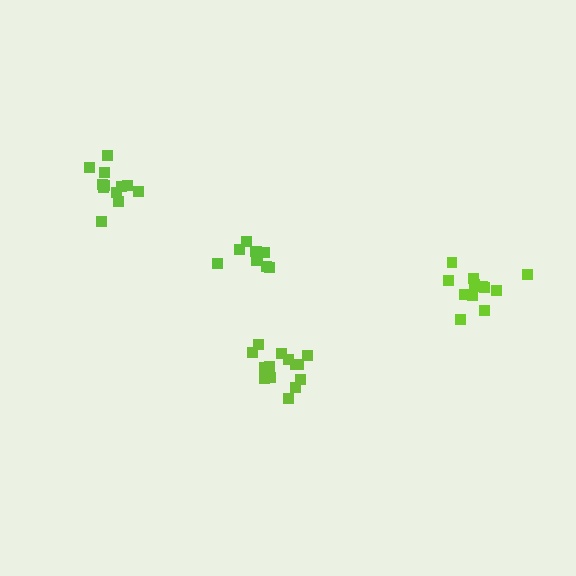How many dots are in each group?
Group 1: 13 dots, Group 2: 10 dots, Group 3: 14 dots, Group 4: 12 dots (49 total).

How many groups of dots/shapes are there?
There are 4 groups.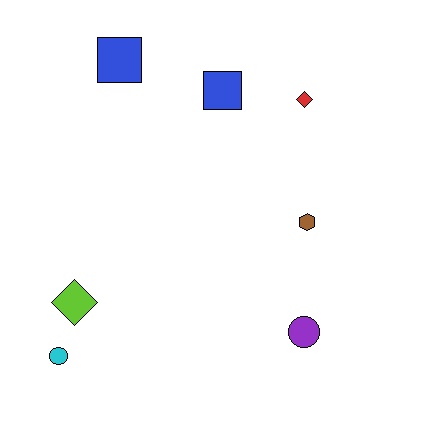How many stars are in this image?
There are no stars.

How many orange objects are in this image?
There are no orange objects.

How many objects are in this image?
There are 7 objects.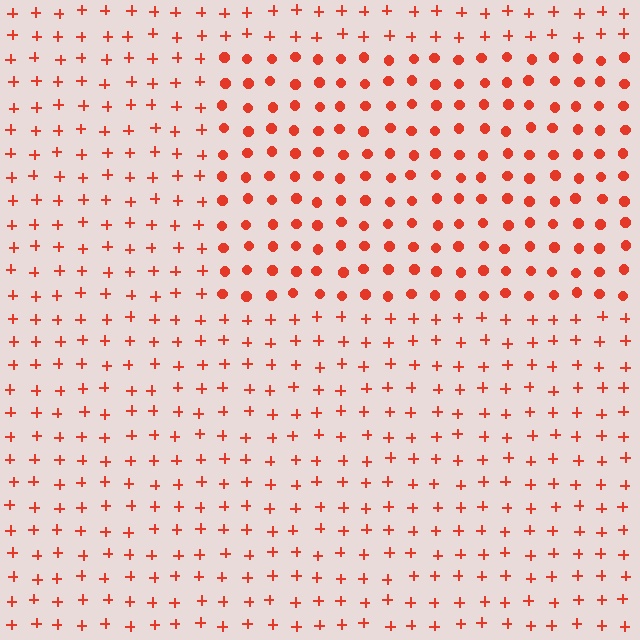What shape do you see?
I see a rectangle.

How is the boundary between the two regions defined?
The boundary is defined by a change in element shape: circles inside vs. plus signs outside. All elements share the same color and spacing.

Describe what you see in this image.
The image is filled with small red elements arranged in a uniform grid. A rectangle-shaped region contains circles, while the surrounding area contains plus signs. The boundary is defined purely by the change in element shape.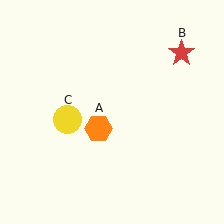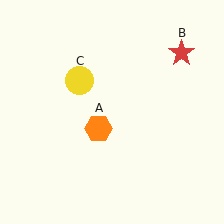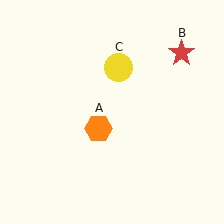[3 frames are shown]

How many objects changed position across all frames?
1 object changed position: yellow circle (object C).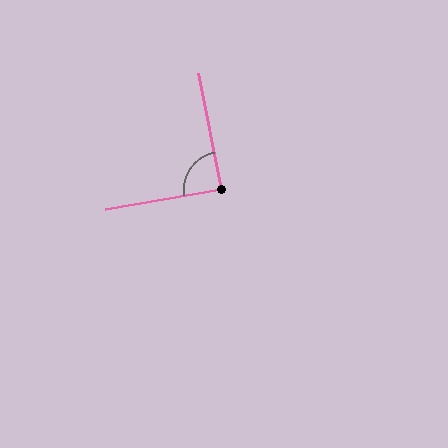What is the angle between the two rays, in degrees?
Approximately 88 degrees.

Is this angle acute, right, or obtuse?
It is approximately a right angle.